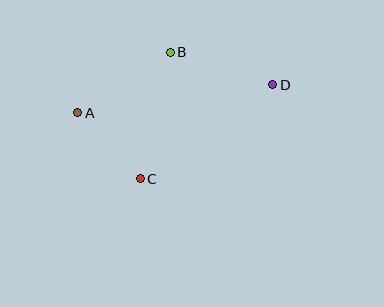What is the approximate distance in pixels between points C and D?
The distance between C and D is approximately 162 pixels.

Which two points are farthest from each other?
Points A and D are farthest from each other.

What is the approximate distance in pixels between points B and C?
The distance between B and C is approximately 130 pixels.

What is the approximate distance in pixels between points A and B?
The distance between A and B is approximately 110 pixels.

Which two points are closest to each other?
Points A and C are closest to each other.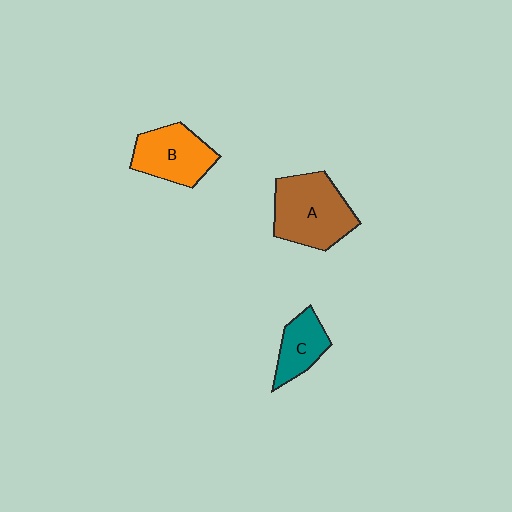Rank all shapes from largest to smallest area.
From largest to smallest: A (brown), B (orange), C (teal).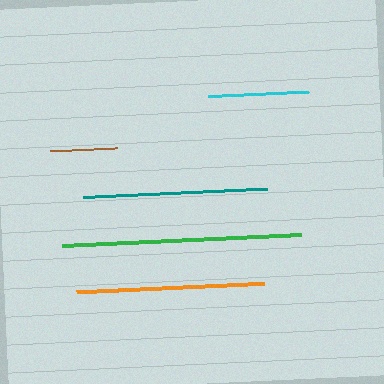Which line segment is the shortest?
The brown line is the shortest at approximately 67 pixels.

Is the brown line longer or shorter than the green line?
The green line is longer than the brown line.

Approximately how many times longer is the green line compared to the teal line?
The green line is approximately 1.3 times the length of the teal line.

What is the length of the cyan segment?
The cyan segment is approximately 101 pixels long.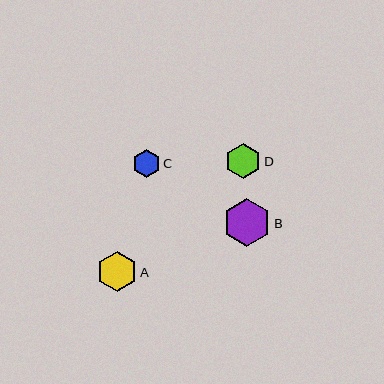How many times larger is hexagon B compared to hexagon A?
Hexagon B is approximately 1.2 times the size of hexagon A.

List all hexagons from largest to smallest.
From largest to smallest: B, A, D, C.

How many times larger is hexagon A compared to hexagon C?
Hexagon A is approximately 1.4 times the size of hexagon C.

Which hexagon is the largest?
Hexagon B is the largest with a size of approximately 48 pixels.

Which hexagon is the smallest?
Hexagon C is the smallest with a size of approximately 28 pixels.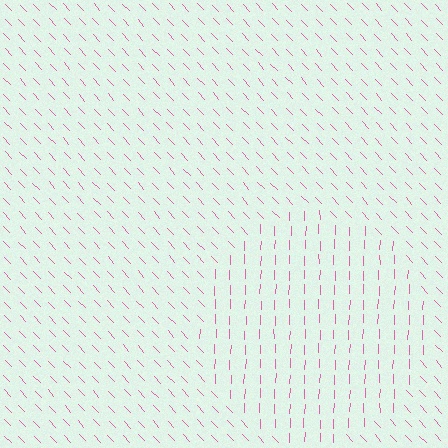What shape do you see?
I see a circle.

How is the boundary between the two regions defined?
The boundary is defined purely by a change in line orientation (approximately 45 degrees difference). All lines are the same color and thickness.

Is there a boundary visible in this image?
Yes, there is a texture boundary formed by a change in line orientation.